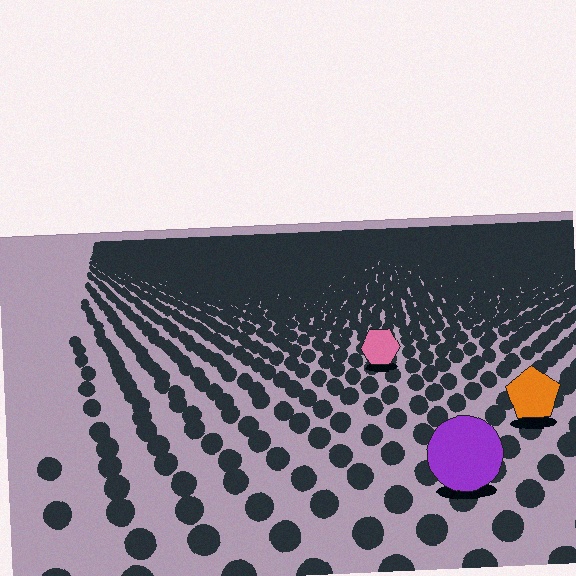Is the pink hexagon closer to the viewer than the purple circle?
No. The purple circle is closer — you can tell from the texture gradient: the ground texture is coarser near it.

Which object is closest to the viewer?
The purple circle is closest. The texture marks near it are larger and more spread out.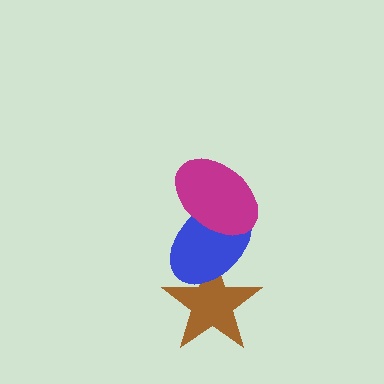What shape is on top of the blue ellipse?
The magenta ellipse is on top of the blue ellipse.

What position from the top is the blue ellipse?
The blue ellipse is 2nd from the top.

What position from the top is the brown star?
The brown star is 3rd from the top.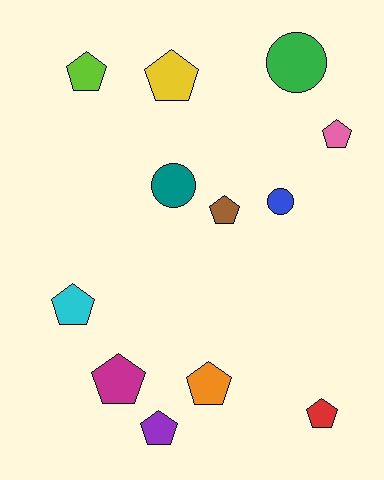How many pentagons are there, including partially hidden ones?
There are 9 pentagons.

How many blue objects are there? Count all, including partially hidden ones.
There is 1 blue object.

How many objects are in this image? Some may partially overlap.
There are 12 objects.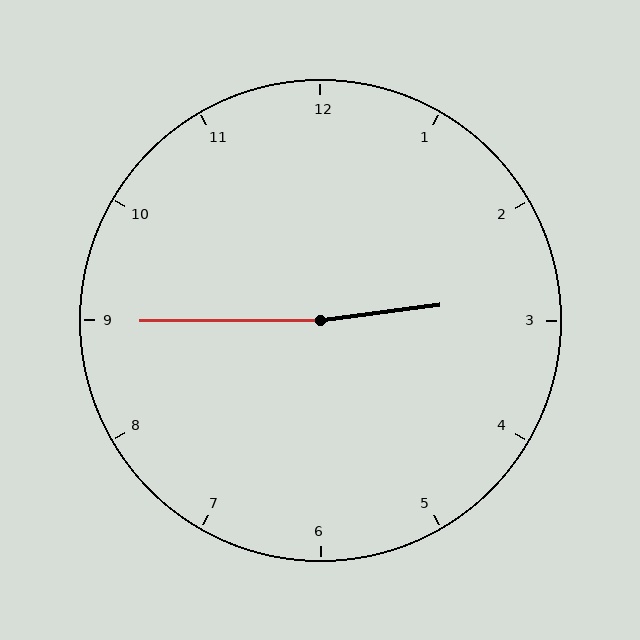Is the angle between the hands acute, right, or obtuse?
It is obtuse.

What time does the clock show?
2:45.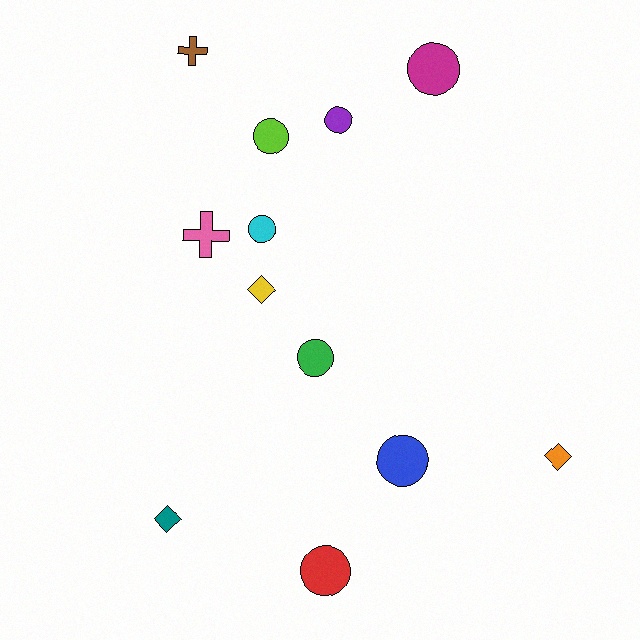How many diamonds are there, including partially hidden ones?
There are 3 diamonds.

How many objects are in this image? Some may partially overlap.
There are 12 objects.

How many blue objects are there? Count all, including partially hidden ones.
There is 1 blue object.